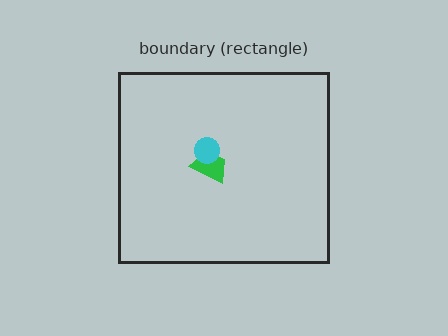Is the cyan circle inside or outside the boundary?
Inside.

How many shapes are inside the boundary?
2 inside, 0 outside.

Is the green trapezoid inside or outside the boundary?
Inside.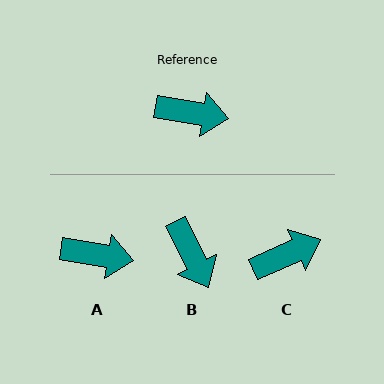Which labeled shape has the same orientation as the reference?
A.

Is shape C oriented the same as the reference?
No, it is off by about 33 degrees.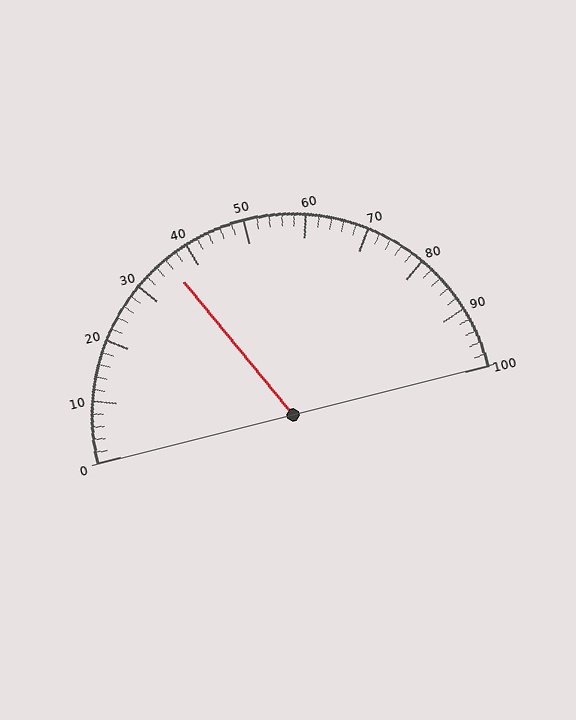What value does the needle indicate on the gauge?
The needle indicates approximately 36.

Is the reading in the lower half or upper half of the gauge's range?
The reading is in the lower half of the range (0 to 100).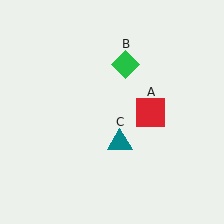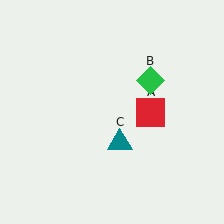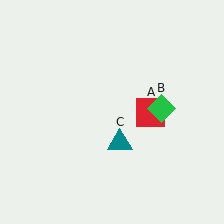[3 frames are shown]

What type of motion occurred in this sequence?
The green diamond (object B) rotated clockwise around the center of the scene.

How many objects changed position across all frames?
1 object changed position: green diamond (object B).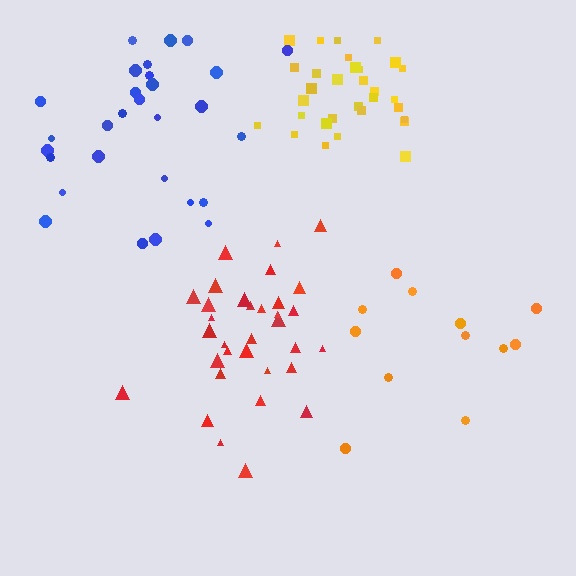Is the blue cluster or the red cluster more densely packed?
Red.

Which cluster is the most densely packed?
Yellow.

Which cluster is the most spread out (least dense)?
Orange.